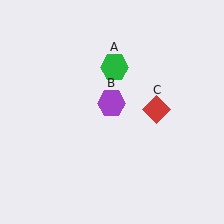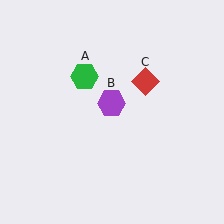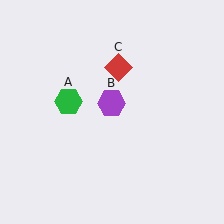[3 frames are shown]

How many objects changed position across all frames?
2 objects changed position: green hexagon (object A), red diamond (object C).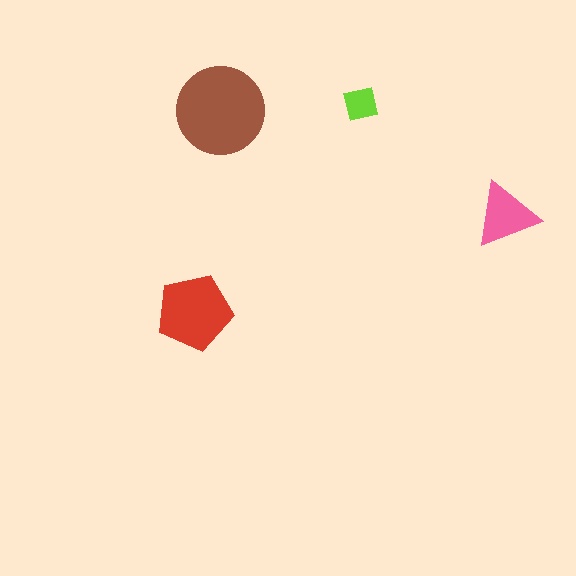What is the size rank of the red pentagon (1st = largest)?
2nd.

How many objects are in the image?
There are 4 objects in the image.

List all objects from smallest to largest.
The lime square, the pink triangle, the red pentagon, the brown circle.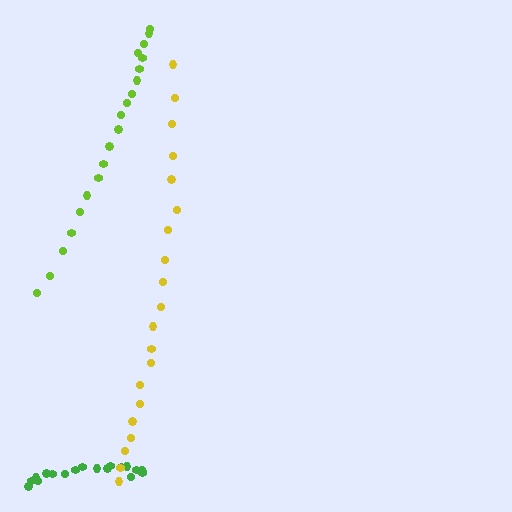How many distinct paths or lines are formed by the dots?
There are 3 distinct paths.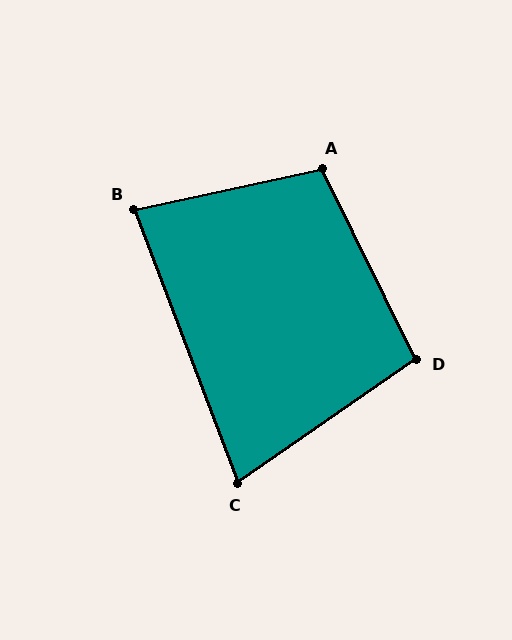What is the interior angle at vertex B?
Approximately 81 degrees (acute).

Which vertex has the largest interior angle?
A, at approximately 104 degrees.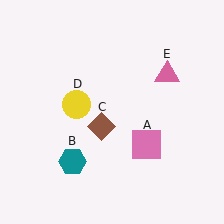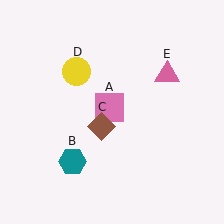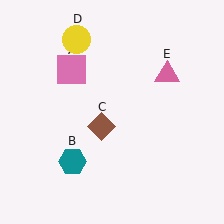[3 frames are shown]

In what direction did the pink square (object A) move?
The pink square (object A) moved up and to the left.